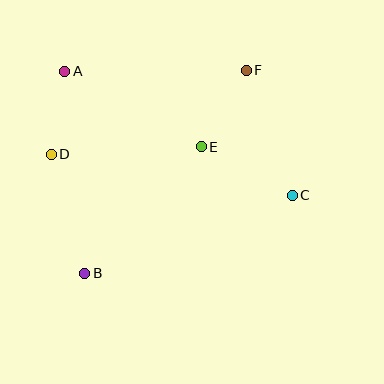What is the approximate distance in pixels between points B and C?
The distance between B and C is approximately 222 pixels.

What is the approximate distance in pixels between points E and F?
The distance between E and F is approximately 89 pixels.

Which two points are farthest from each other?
Points B and F are farthest from each other.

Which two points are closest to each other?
Points A and D are closest to each other.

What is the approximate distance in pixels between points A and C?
The distance between A and C is approximately 259 pixels.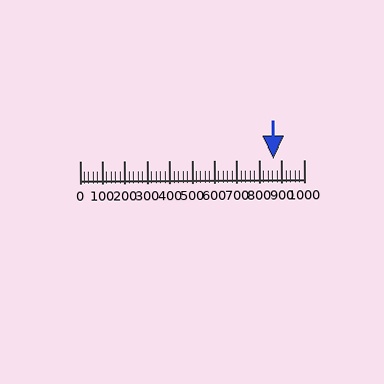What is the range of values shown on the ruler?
The ruler shows values from 0 to 1000.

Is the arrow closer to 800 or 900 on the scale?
The arrow is closer to 900.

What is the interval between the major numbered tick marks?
The major tick marks are spaced 100 units apart.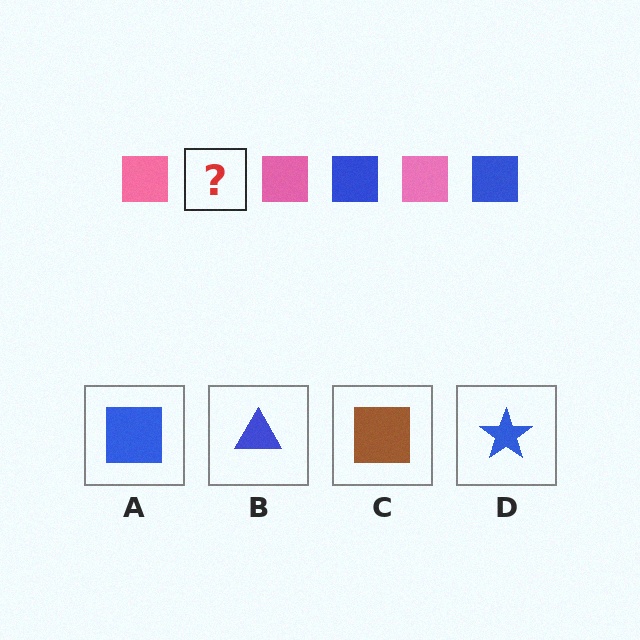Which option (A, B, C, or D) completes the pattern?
A.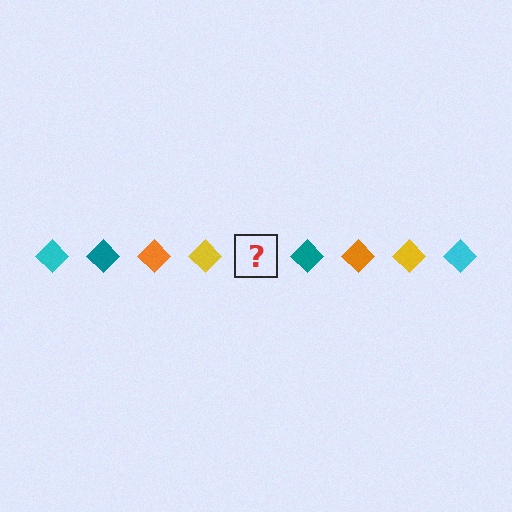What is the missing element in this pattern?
The missing element is a cyan diamond.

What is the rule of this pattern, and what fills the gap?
The rule is that the pattern cycles through cyan, teal, orange, yellow diamonds. The gap should be filled with a cyan diamond.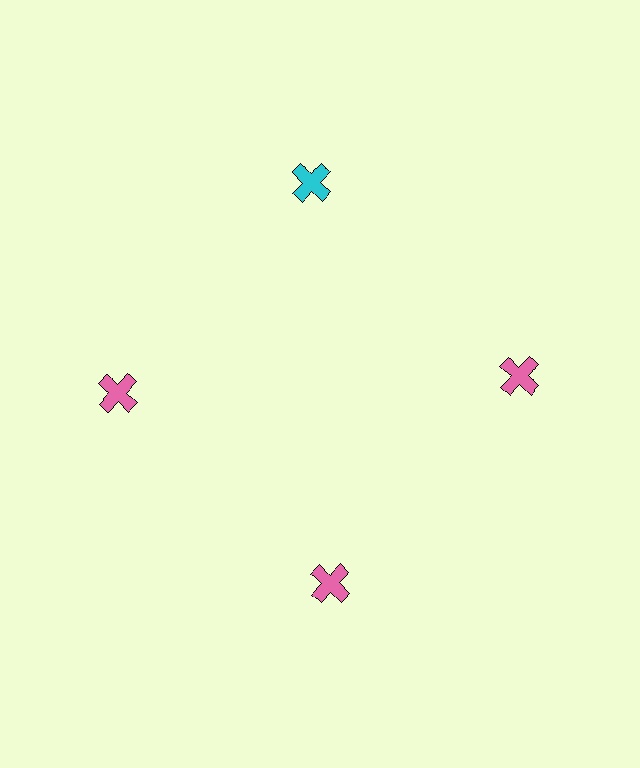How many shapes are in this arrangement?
There are 4 shapes arranged in a ring pattern.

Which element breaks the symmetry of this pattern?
The cyan cross at roughly the 12 o'clock position breaks the symmetry. All other shapes are pink crosses.